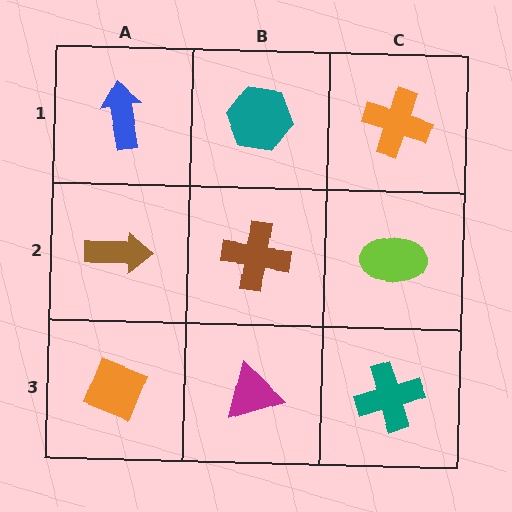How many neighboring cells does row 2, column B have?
4.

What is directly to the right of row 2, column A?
A brown cross.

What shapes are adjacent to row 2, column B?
A teal hexagon (row 1, column B), a magenta triangle (row 3, column B), a brown arrow (row 2, column A), a lime ellipse (row 2, column C).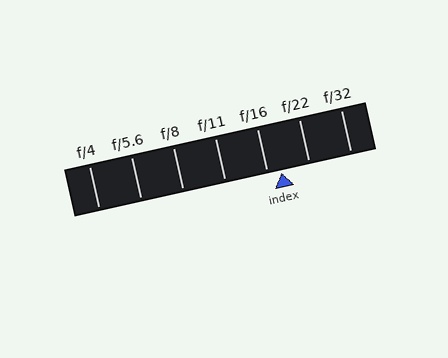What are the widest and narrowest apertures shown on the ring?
The widest aperture shown is f/4 and the narrowest is f/32.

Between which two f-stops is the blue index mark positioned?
The index mark is between f/16 and f/22.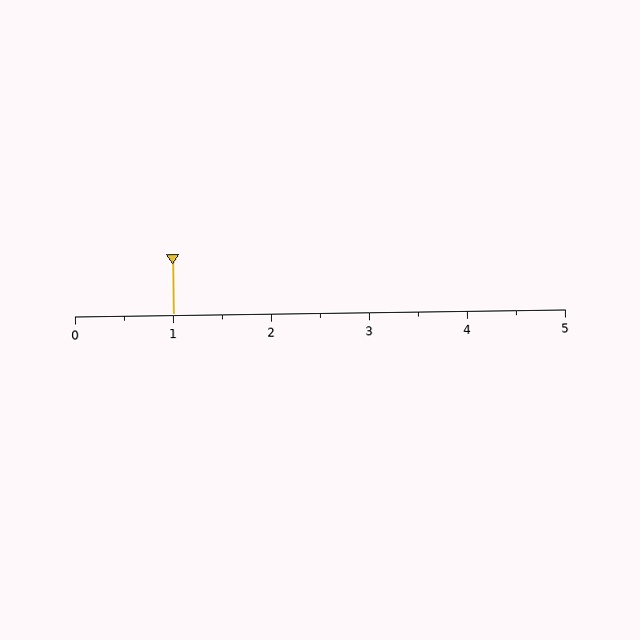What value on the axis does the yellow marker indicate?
The marker indicates approximately 1.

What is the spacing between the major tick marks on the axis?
The major ticks are spaced 1 apart.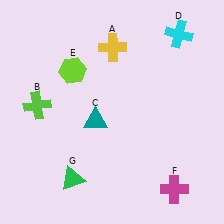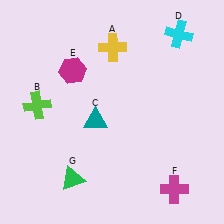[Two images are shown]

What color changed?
The hexagon (E) changed from lime in Image 1 to magenta in Image 2.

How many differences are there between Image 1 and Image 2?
There is 1 difference between the two images.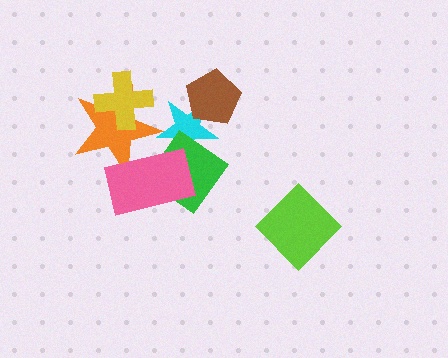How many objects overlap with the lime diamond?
0 objects overlap with the lime diamond.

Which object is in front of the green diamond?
The pink rectangle is in front of the green diamond.